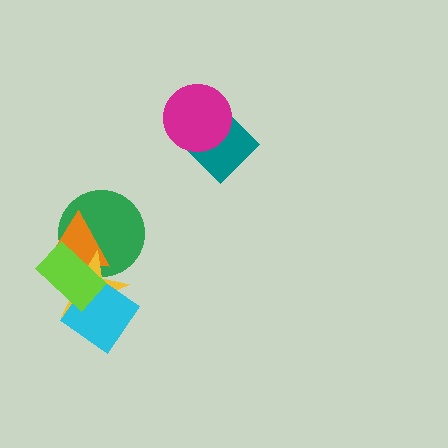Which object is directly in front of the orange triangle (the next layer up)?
The yellow star is directly in front of the orange triangle.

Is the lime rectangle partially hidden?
No, no other shape covers it.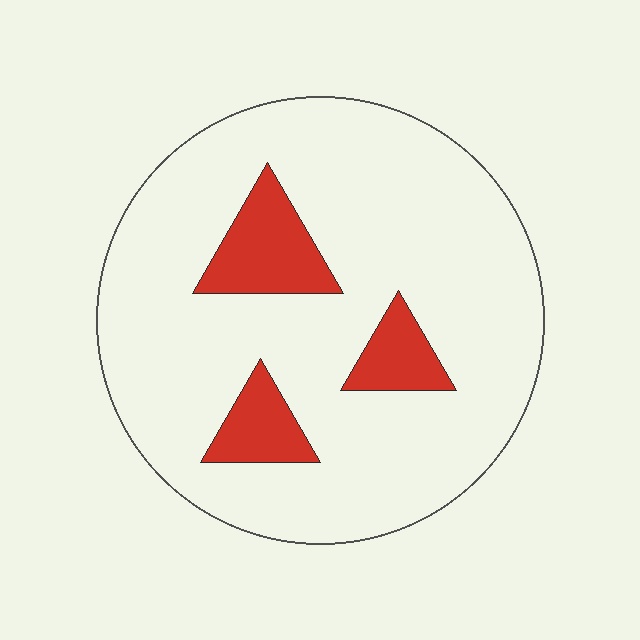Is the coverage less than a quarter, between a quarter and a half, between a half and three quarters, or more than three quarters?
Less than a quarter.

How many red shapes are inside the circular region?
3.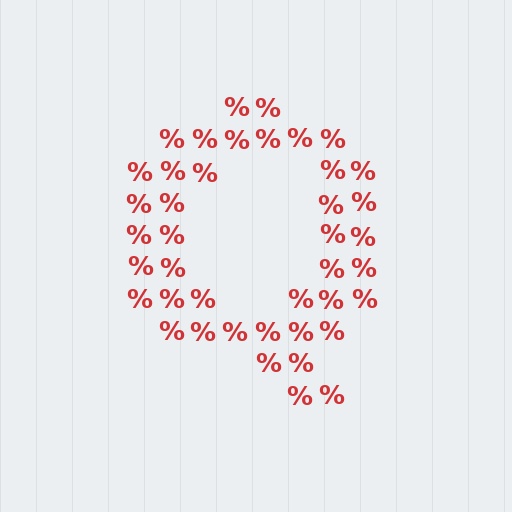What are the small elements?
The small elements are percent signs.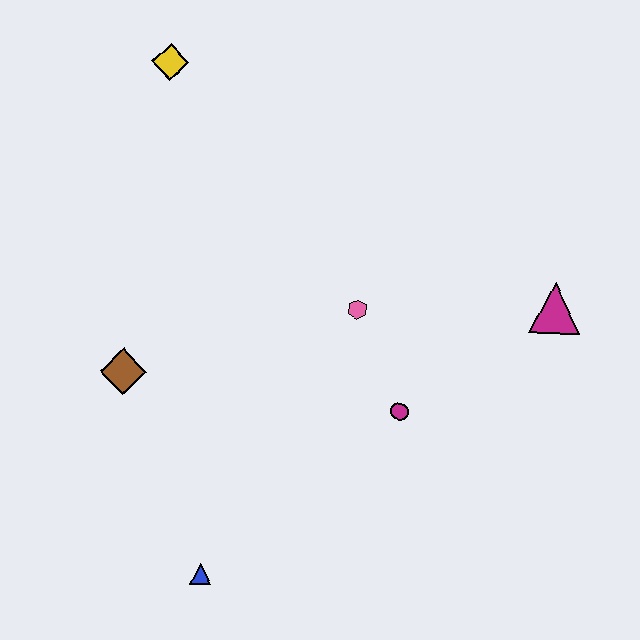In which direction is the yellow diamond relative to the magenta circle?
The yellow diamond is above the magenta circle.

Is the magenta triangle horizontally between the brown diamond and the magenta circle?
No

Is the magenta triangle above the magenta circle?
Yes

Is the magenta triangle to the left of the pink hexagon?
No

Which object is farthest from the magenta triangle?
The yellow diamond is farthest from the magenta triangle.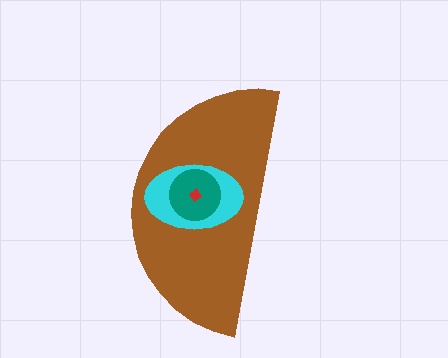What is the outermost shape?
The brown semicircle.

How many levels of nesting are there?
4.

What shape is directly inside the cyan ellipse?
The teal circle.